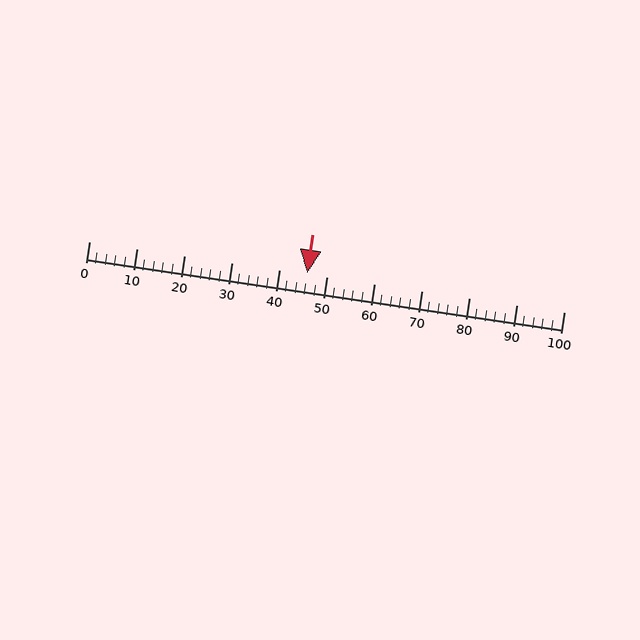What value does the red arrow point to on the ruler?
The red arrow points to approximately 46.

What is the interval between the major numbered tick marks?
The major tick marks are spaced 10 units apart.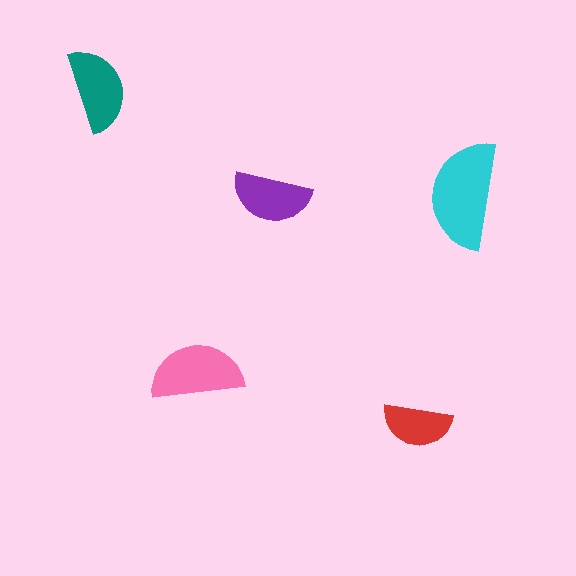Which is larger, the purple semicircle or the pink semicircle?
The pink one.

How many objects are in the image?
There are 5 objects in the image.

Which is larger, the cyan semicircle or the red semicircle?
The cyan one.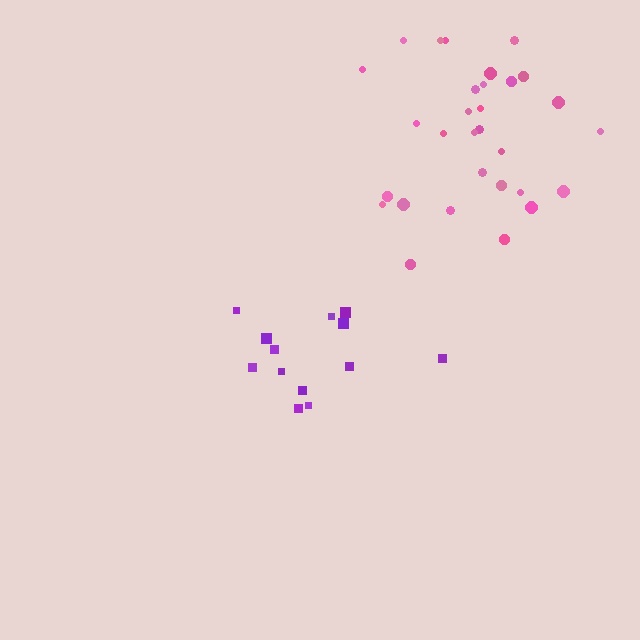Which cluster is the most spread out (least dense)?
Pink.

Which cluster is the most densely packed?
Purple.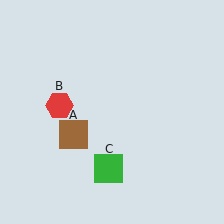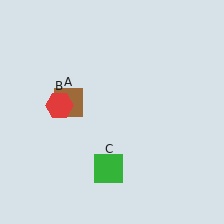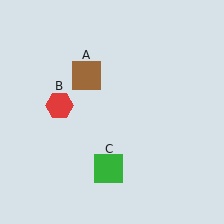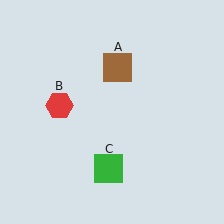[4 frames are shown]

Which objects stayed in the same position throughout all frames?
Red hexagon (object B) and green square (object C) remained stationary.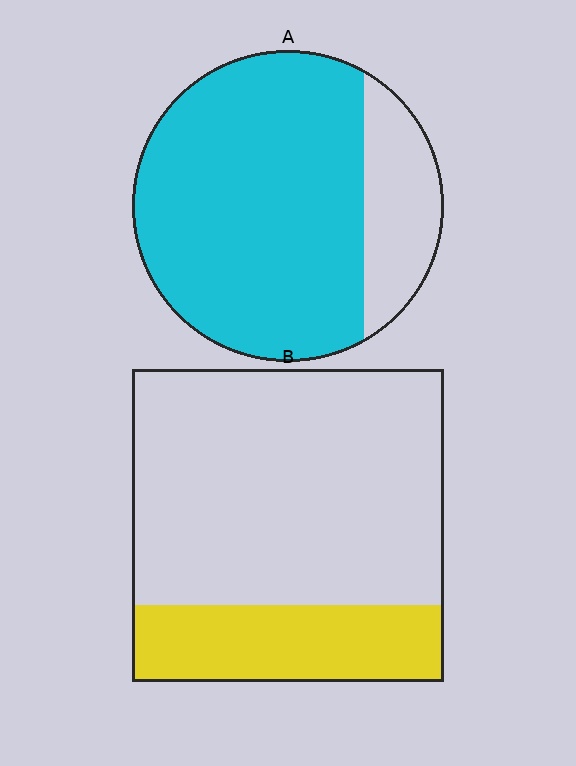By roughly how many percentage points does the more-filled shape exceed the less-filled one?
By roughly 55 percentage points (A over B).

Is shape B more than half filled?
No.